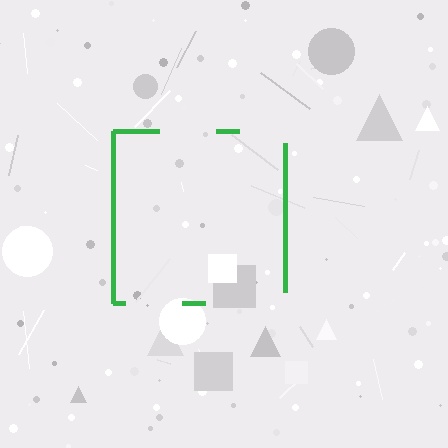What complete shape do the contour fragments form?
The contour fragments form a square.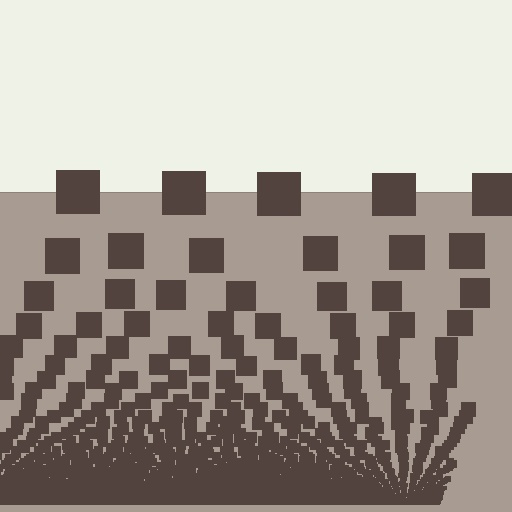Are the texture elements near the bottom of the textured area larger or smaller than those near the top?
Smaller. The gradient is inverted — elements near the bottom are smaller and denser.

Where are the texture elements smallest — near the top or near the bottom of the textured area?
Near the bottom.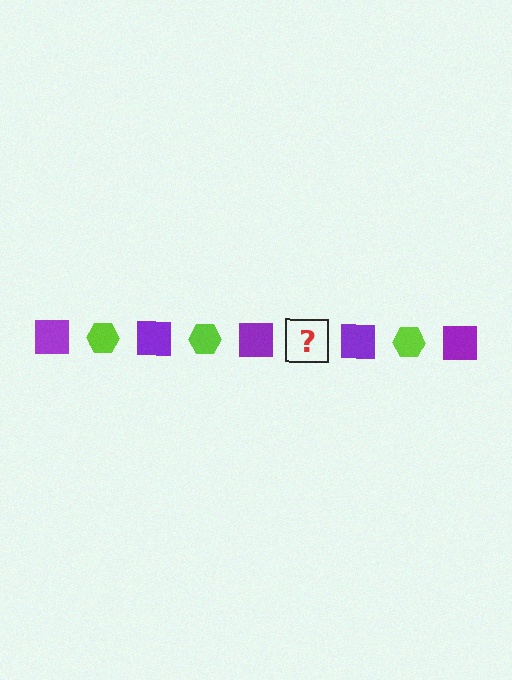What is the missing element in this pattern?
The missing element is a lime hexagon.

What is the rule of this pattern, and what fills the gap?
The rule is that the pattern alternates between purple square and lime hexagon. The gap should be filled with a lime hexagon.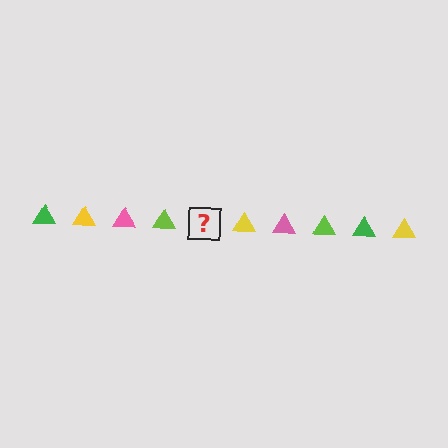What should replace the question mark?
The question mark should be replaced with a green triangle.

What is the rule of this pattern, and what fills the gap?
The rule is that the pattern cycles through green, yellow, pink, lime triangles. The gap should be filled with a green triangle.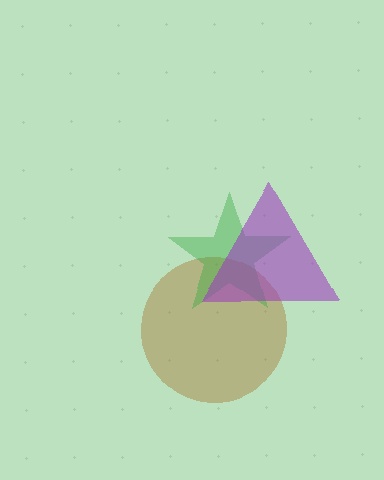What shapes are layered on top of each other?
The layered shapes are: a brown circle, a green star, a purple triangle.